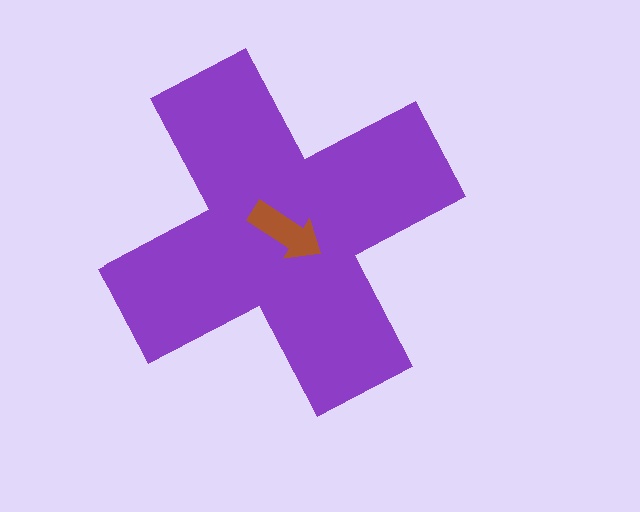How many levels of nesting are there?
2.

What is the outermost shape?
The purple cross.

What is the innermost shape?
The brown arrow.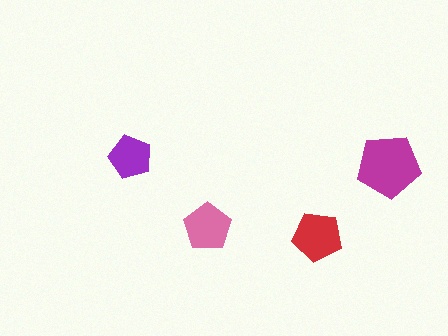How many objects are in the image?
There are 4 objects in the image.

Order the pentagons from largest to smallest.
the magenta one, the red one, the pink one, the purple one.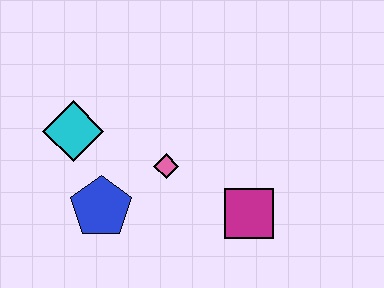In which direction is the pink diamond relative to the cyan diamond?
The pink diamond is to the right of the cyan diamond.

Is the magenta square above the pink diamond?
No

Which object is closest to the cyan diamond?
The blue pentagon is closest to the cyan diamond.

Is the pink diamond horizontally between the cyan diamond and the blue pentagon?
No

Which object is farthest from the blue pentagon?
The magenta square is farthest from the blue pentagon.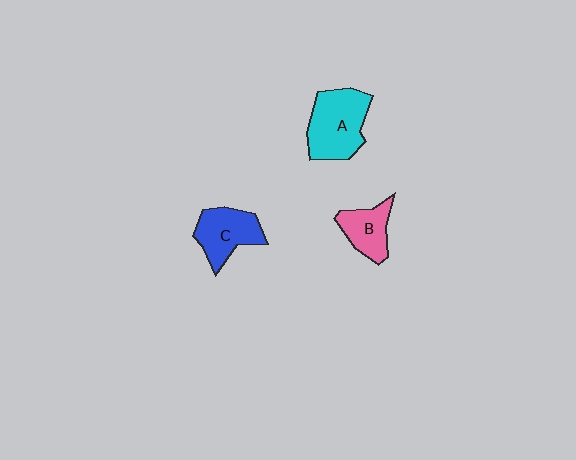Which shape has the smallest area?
Shape B (pink).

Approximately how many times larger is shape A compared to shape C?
Approximately 1.3 times.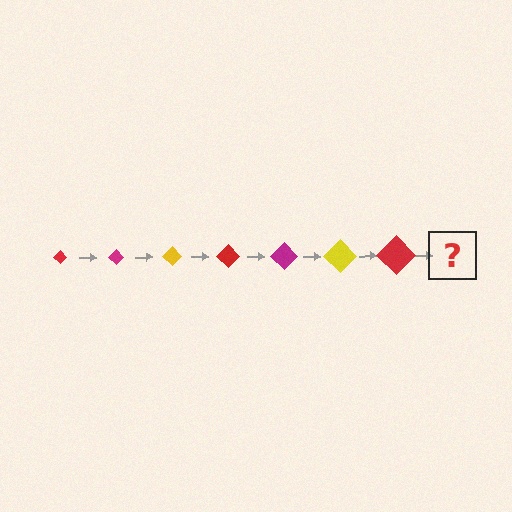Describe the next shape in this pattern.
It should be a magenta diamond, larger than the previous one.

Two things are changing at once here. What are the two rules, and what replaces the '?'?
The two rules are that the diamond grows larger each step and the color cycles through red, magenta, and yellow. The '?' should be a magenta diamond, larger than the previous one.